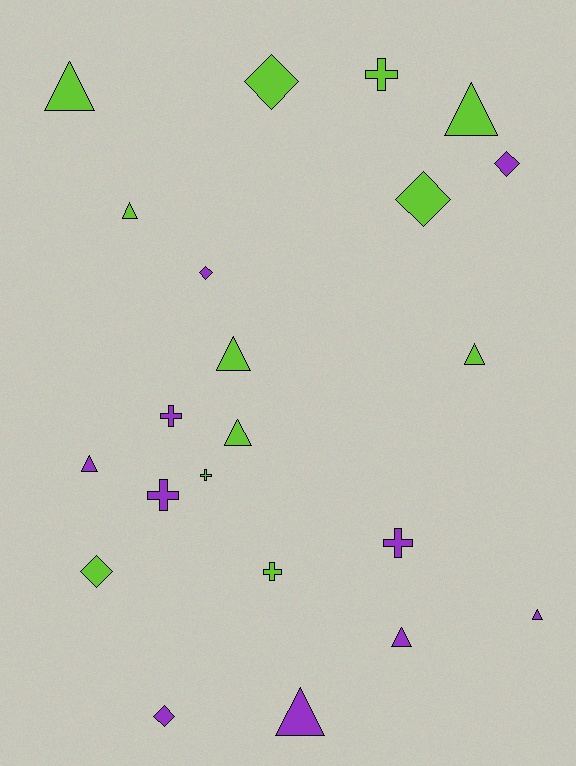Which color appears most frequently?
Lime, with 12 objects.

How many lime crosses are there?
There are 3 lime crosses.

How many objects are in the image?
There are 22 objects.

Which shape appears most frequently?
Triangle, with 10 objects.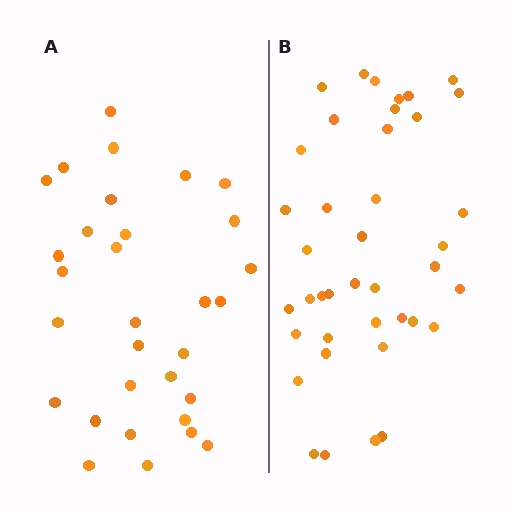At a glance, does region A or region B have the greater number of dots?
Region B (the right region) has more dots.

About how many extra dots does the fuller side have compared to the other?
Region B has roughly 8 or so more dots than region A.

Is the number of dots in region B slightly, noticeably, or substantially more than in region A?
Region B has noticeably more, but not dramatically so. The ratio is roughly 1.3 to 1.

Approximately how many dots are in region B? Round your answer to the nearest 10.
About 40 dots.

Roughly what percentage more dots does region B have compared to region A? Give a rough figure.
About 30% more.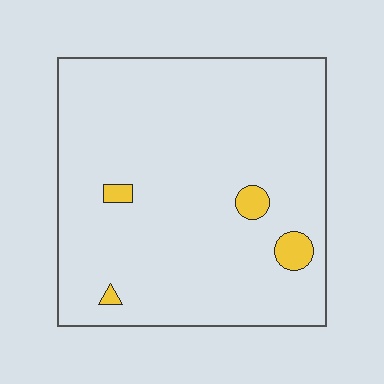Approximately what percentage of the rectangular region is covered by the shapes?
Approximately 5%.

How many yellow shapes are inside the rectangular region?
4.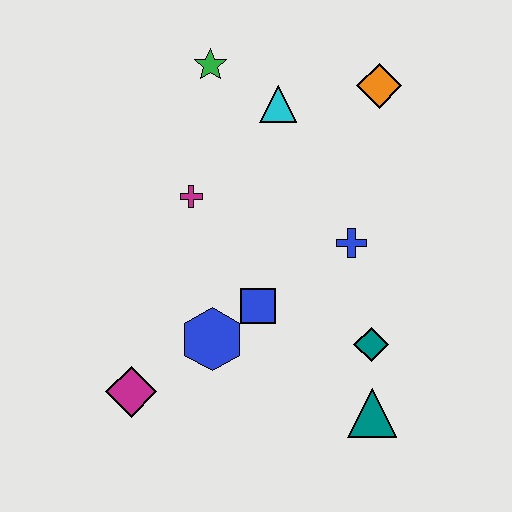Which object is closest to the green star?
The cyan triangle is closest to the green star.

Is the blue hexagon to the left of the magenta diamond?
No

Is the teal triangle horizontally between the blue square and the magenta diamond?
No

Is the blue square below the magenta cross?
Yes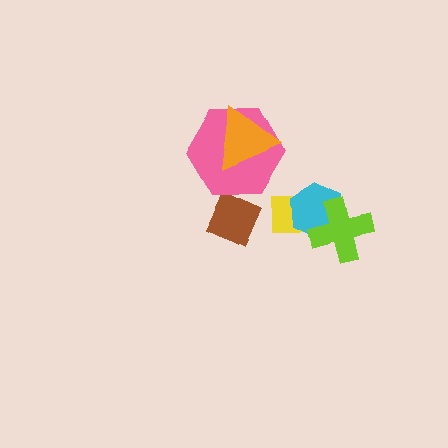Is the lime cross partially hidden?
No, no other shape covers it.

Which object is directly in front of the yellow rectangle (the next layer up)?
The cyan hexagon is directly in front of the yellow rectangle.